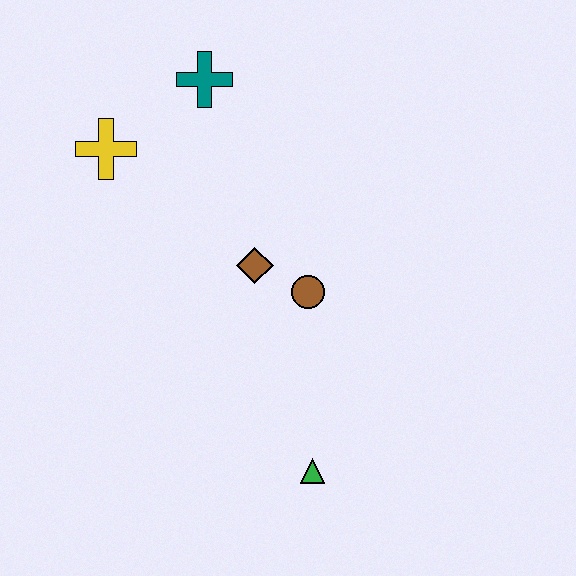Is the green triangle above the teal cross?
No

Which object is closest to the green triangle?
The brown circle is closest to the green triangle.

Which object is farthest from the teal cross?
The green triangle is farthest from the teal cross.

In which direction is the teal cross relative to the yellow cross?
The teal cross is to the right of the yellow cross.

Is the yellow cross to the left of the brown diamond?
Yes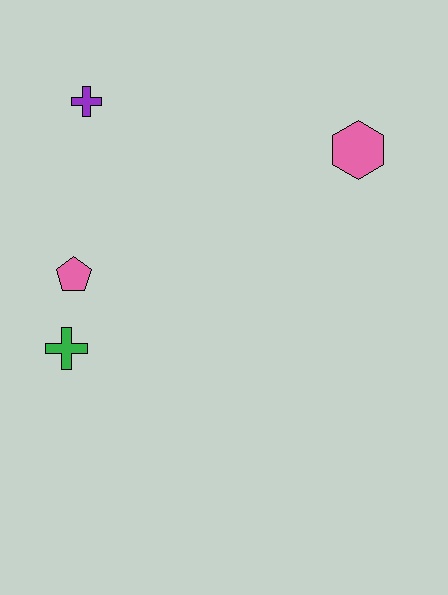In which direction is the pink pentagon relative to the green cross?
The pink pentagon is above the green cross.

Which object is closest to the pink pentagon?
The green cross is closest to the pink pentagon.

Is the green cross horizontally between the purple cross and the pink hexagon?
No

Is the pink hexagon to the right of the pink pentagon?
Yes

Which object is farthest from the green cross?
The pink hexagon is farthest from the green cross.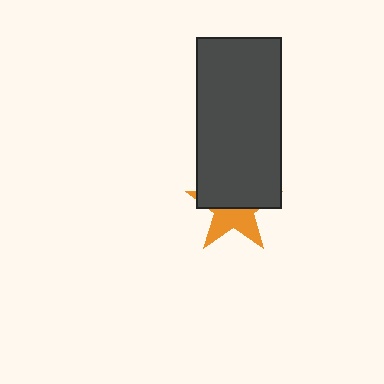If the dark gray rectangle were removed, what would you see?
You would see the complete orange star.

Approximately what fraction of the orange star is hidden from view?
Roughly 56% of the orange star is hidden behind the dark gray rectangle.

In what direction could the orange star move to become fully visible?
The orange star could move down. That would shift it out from behind the dark gray rectangle entirely.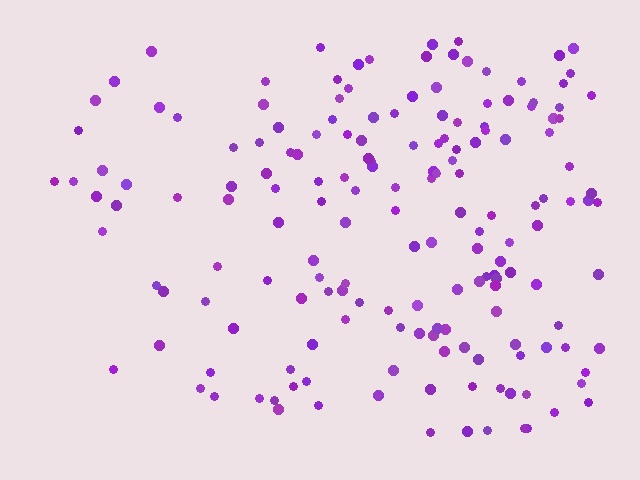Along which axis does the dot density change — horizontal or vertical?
Horizontal.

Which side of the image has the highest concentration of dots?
The right.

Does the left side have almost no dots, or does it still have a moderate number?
Still a moderate number, just noticeably fewer than the right.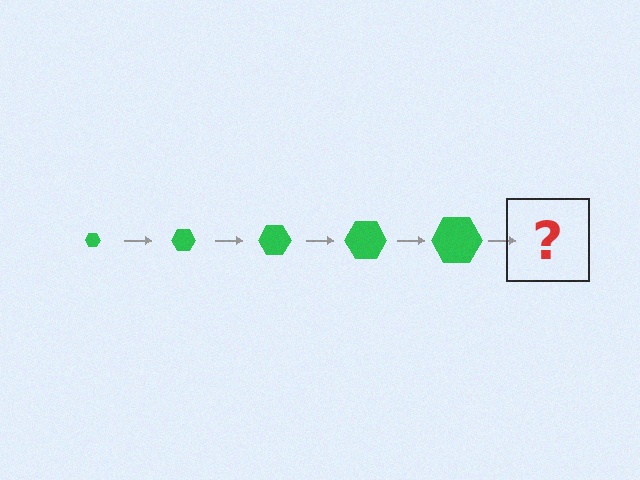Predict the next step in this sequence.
The next step is a green hexagon, larger than the previous one.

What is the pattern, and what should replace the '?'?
The pattern is that the hexagon gets progressively larger each step. The '?' should be a green hexagon, larger than the previous one.